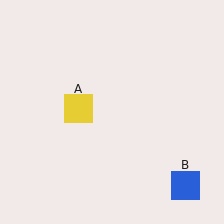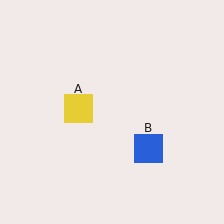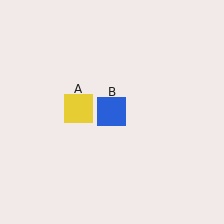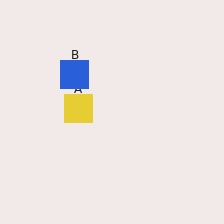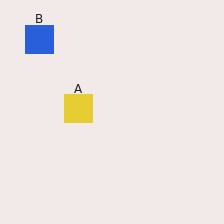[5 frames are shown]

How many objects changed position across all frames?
1 object changed position: blue square (object B).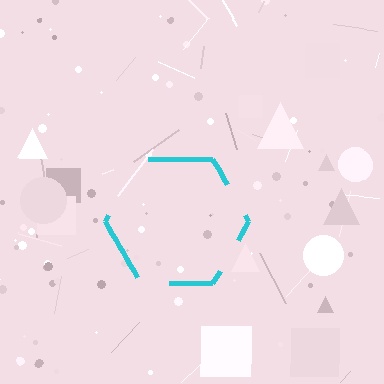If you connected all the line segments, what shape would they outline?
They would outline a hexagon.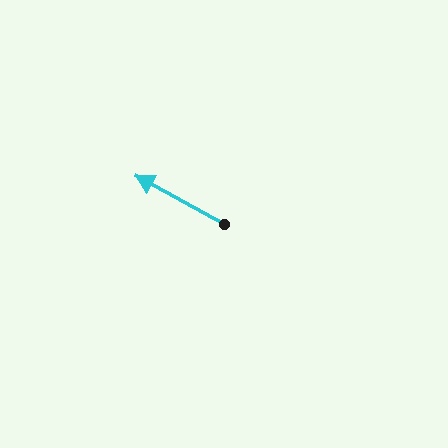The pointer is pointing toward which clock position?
Roughly 10 o'clock.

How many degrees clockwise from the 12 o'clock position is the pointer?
Approximately 299 degrees.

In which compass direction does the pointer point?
Northwest.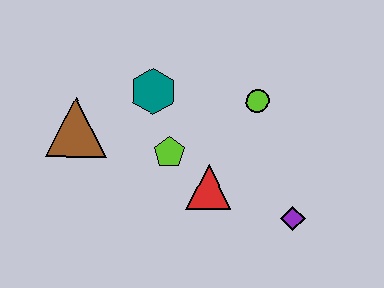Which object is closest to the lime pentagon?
The red triangle is closest to the lime pentagon.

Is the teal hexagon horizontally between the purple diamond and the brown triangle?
Yes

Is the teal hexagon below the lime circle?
No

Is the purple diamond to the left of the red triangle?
No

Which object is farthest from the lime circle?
The brown triangle is farthest from the lime circle.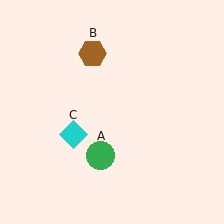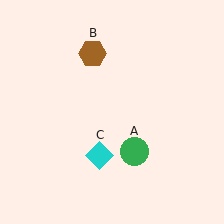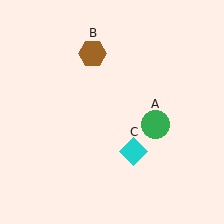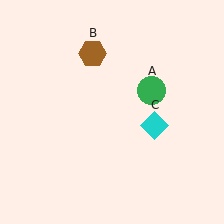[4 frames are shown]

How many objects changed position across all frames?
2 objects changed position: green circle (object A), cyan diamond (object C).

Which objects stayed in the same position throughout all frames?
Brown hexagon (object B) remained stationary.